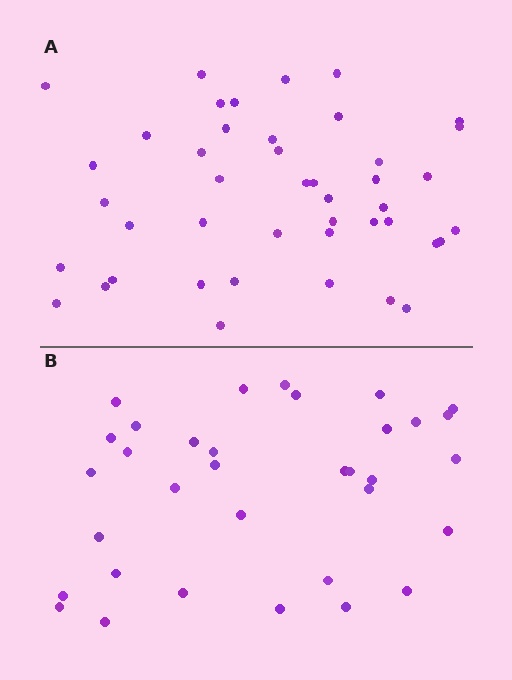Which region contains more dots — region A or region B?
Region A (the top region) has more dots.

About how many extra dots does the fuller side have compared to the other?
Region A has roughly 10 or so more dots than region B.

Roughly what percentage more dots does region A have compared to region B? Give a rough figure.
About 30% more.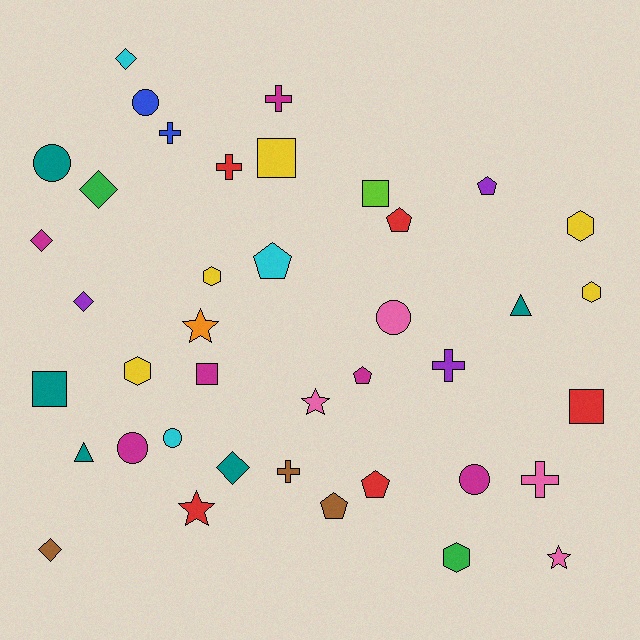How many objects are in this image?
There are 40 objects.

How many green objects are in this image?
There are 2 green objects.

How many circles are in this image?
There are 6 circles.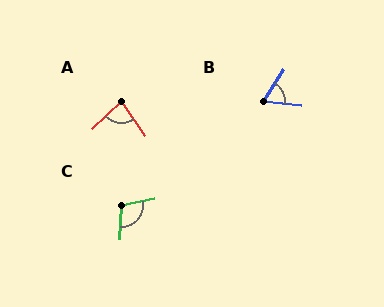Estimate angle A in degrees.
Approximately 82 degrees.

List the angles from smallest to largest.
B (63°), A (82°), C (104°).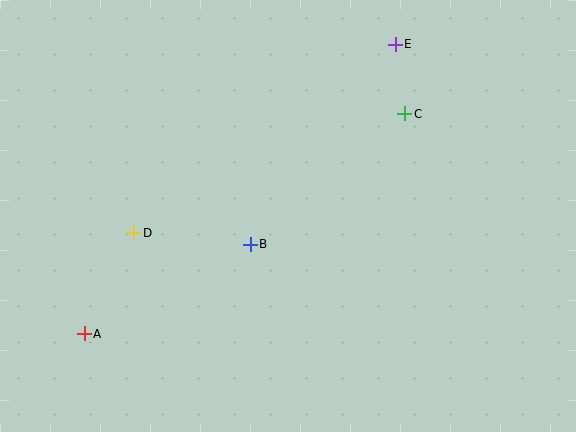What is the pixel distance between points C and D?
The distance between C and D is 296 pixels.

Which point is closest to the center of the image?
Point B at (250, 244) is closest to the center.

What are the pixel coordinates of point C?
Point C is at (405, 114).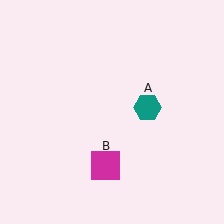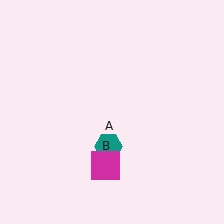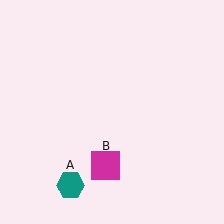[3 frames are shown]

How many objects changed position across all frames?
1 object changed position: teal hexagon (object A).